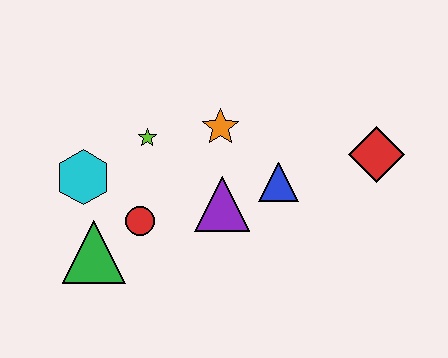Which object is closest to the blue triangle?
The purple triangle is closest to the blue triangle.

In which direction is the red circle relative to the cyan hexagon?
The red circle is to the right of the cyan hexagon.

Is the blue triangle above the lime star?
No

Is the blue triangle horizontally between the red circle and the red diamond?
Yes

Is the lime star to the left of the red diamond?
Yes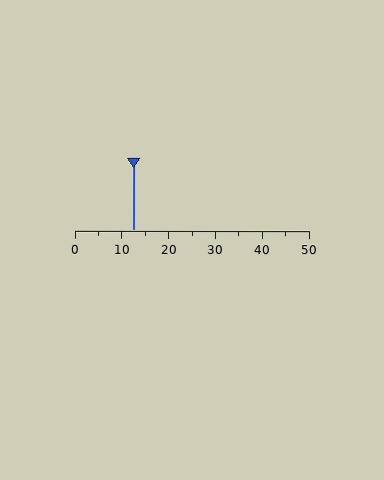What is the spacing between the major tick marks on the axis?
The major ticks are spaced 10 apart.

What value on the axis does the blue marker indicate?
The marker indicates approximately 12.5.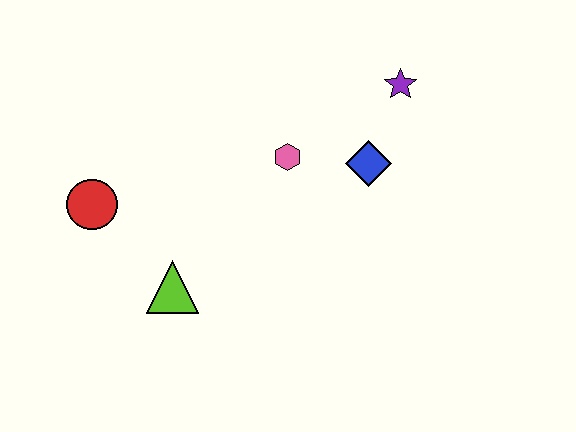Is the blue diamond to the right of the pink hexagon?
Yes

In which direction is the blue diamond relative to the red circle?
The blue diamond is to the right of the red circle.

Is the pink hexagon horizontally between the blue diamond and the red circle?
Yes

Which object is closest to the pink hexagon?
The blue diamond is closest to the pink hexagon.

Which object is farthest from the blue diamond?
The red circle is farthest from the blue diamond.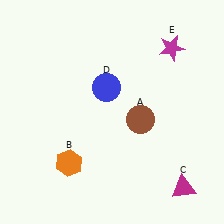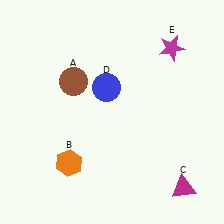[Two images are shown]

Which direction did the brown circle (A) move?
The brown circle (A) moved left.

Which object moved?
The brown circle (A) moved left.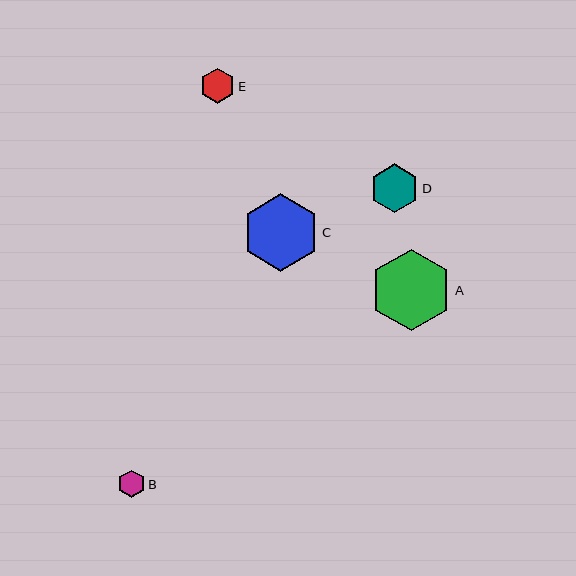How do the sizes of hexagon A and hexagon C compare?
Hexagon A and hexagon C are approximately the same size.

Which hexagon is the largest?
Hexagon A is the largest with a size of approximately 81 pixels.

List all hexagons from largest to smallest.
From largest to smallest: A, C, D, E, B.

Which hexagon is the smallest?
Hexagon B is the smallest with a size of approximately 27 pixels.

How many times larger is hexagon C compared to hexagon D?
Hexagon C is approximately 1.6 times the size of hexagon D.